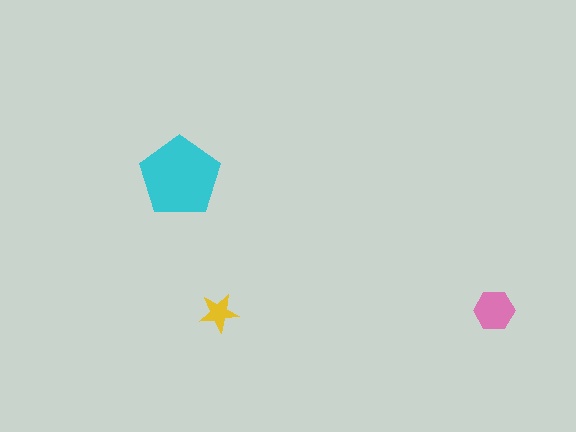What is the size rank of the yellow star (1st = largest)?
3rd.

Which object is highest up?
The cyan pentagon is topmost.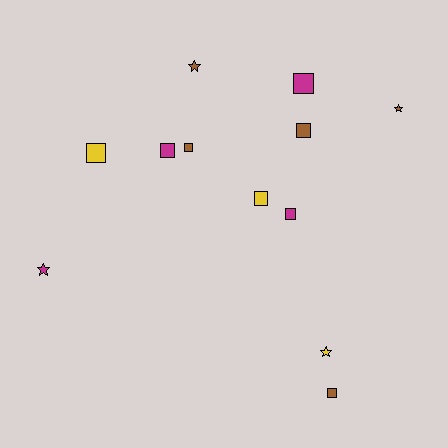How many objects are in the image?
There are 12 objects.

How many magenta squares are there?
There are 3 magenta squares.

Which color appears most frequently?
Brown, with 5 objects.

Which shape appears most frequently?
Square, with 8 objects.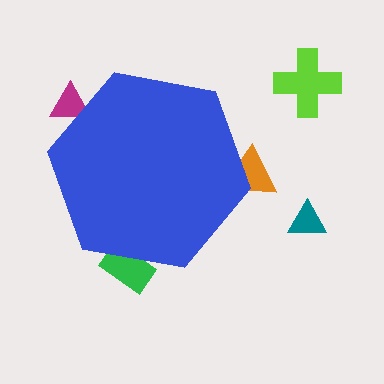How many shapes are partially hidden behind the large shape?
3 shapes are partially hidden.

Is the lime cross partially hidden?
No, the lime cross is fully visible.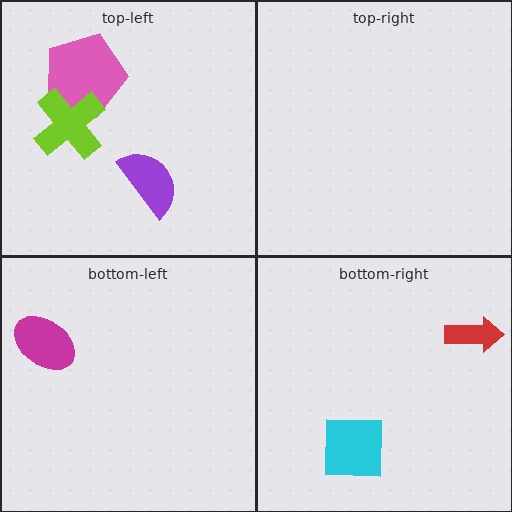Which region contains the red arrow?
The bottom-right region.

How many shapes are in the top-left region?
3.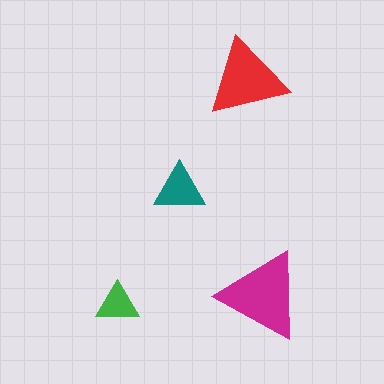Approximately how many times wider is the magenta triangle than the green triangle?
About 2 times wider.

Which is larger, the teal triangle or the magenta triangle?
The magenta one.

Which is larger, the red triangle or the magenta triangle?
The magenta one.